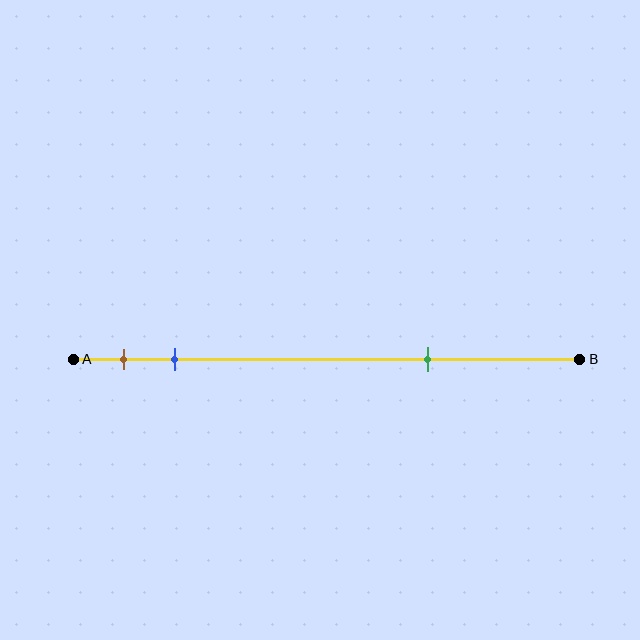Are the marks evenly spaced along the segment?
No, the marks are not evenly spaced.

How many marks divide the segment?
There are 3 marks dividing the segment.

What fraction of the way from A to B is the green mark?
The green mark is approximately 70% (0.7) of the way from A to B.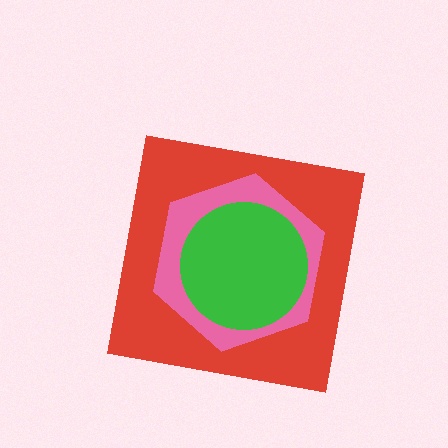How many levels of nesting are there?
3.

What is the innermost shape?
The green circle.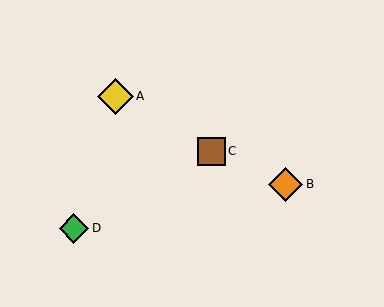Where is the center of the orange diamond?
The center of the orange diamond is at (286, 184).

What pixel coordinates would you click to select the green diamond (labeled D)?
Click at (74, 228) to select the green diamond D.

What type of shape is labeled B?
Shape B is an orange diamond.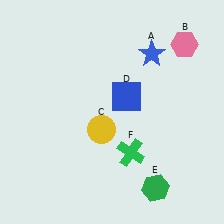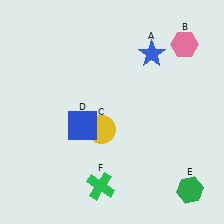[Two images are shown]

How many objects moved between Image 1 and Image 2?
3 objects moved between the two images.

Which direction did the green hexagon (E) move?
The green hexagon (E) moved right.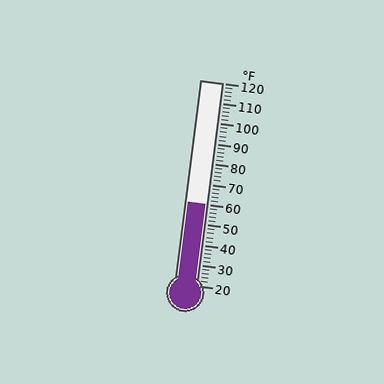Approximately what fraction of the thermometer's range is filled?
The thermometer is filled to approximately 40% of its range.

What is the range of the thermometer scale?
The thermometer scale ranges from 20°F to 120°F.